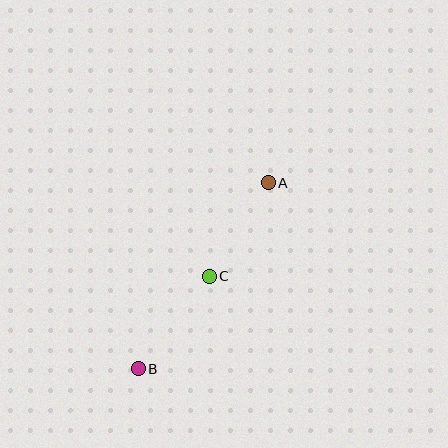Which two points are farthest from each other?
Points A and B are farthest from each other.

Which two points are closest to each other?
Points A and C are closest to each other.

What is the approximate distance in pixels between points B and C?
The distance between B and C is approximately 116 pixels.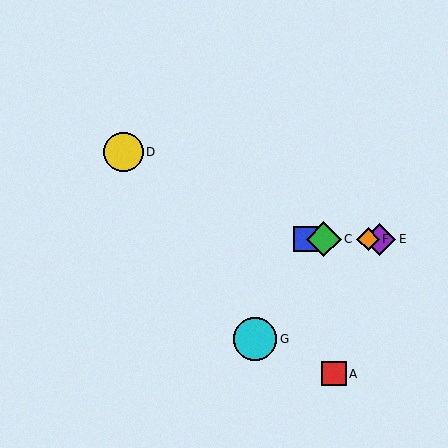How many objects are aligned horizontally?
4 objects (B, C, E, F) are aligned horizontally.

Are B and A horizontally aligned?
No, B is at y≈239 and A is at y≈374.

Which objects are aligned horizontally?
Objects B, C, E, F are aligned horizontally.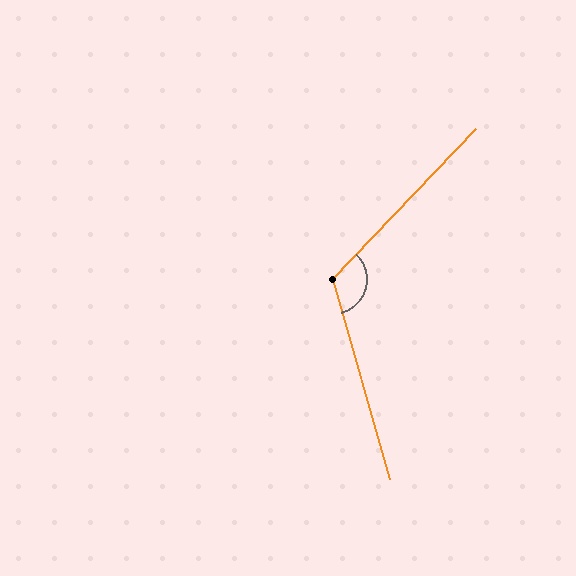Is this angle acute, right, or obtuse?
It is obtuse.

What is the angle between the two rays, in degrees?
Approximately 121 degrees.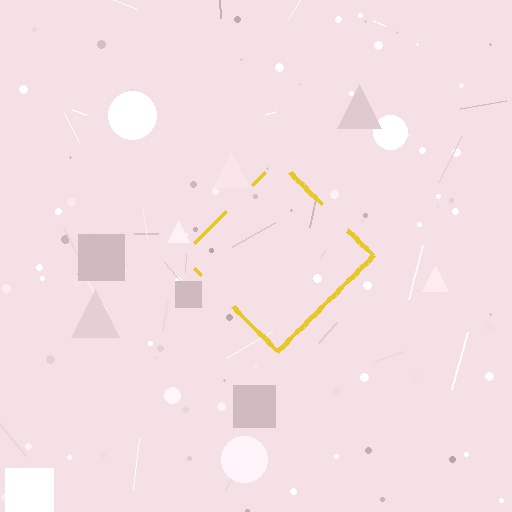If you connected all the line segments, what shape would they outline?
They would outline a diamond.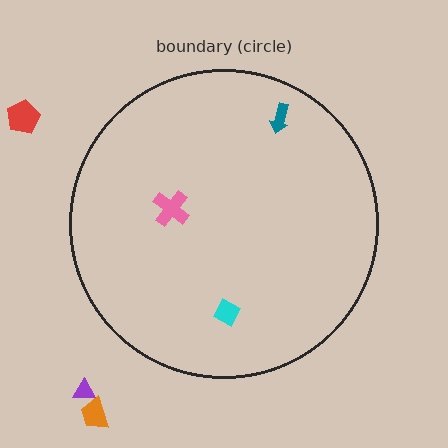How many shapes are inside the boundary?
3 inside, 3 outside.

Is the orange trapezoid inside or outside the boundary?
Outside.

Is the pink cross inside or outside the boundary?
Inside.